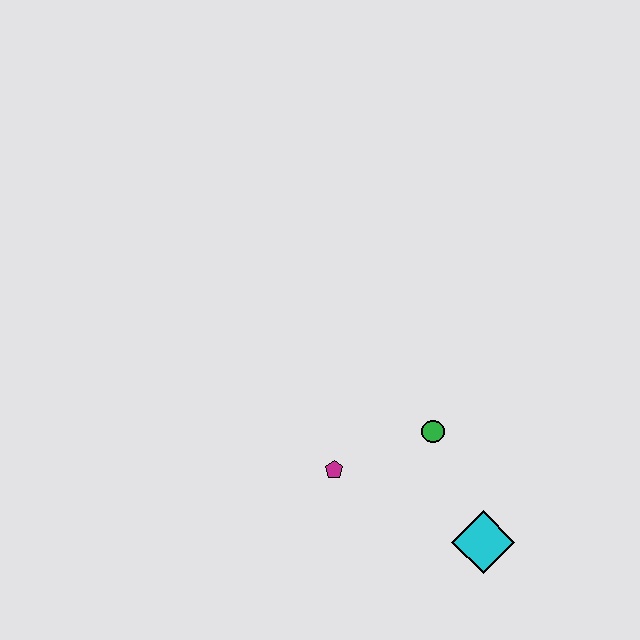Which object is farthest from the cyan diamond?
The magenta pentagon is farthest from the cyan diamond.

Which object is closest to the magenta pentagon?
The green circle is closest to the magenta pentagon.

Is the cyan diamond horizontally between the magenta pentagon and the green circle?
No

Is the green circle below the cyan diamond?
No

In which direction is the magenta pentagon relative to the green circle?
The magenta pentagon is to the left of the green circle.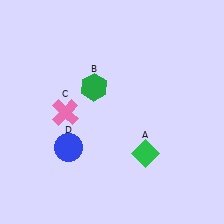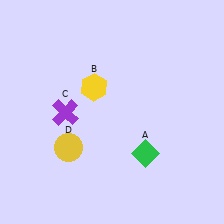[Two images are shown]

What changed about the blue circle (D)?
In Image 1, D is blue. In Image 2, it changed to yellow.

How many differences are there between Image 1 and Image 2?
There are 3 differences between the two images.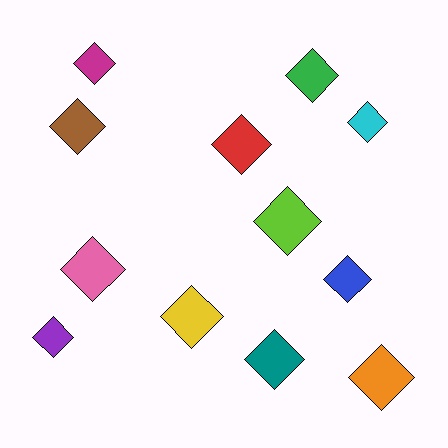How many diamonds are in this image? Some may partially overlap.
There are 12 diamonds.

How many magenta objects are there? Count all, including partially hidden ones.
There is 1 magenta object.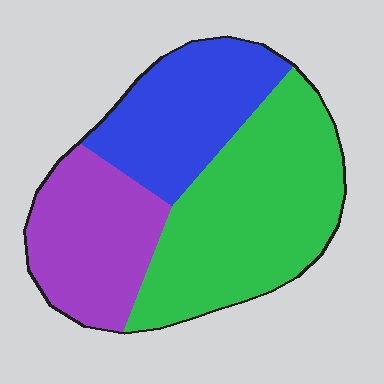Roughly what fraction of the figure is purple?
Purple takes up about one quarter (1/4) of the figure.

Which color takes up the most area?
Green, at roughly 45%.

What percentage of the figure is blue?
Blue takes up about one quarter (1/4) of the figure.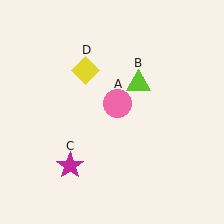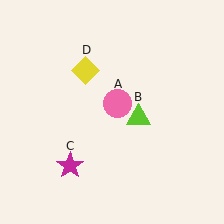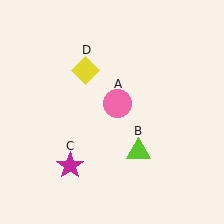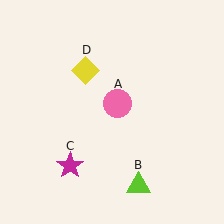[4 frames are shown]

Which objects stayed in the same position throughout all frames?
Pink circle (object A) and magenta star (object C) and yellow diamond (object D) remained stationary.